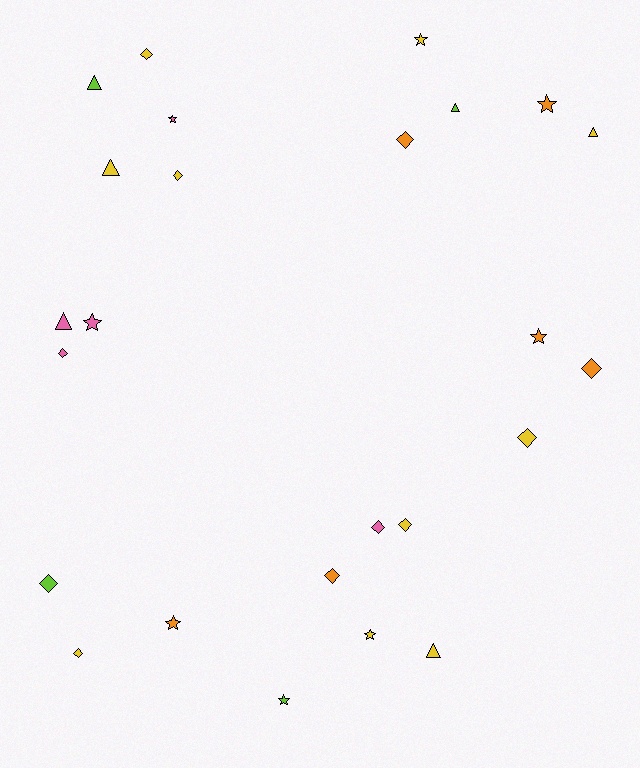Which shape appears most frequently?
Diamond, with 11 objects.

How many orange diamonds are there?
There are 3 orange diamonds.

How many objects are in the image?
There are 25 objects.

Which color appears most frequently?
Yellow, with 10 objects.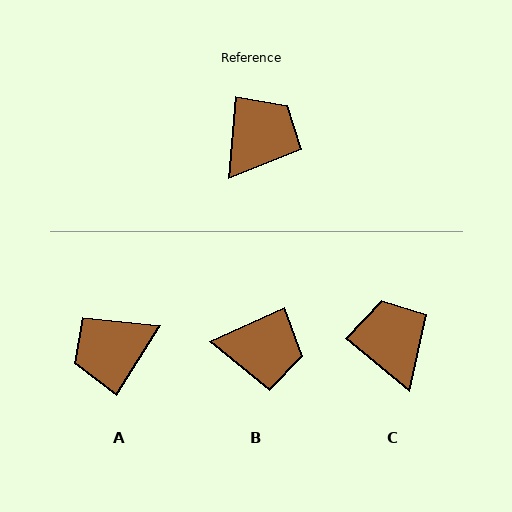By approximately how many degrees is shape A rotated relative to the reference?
Approximately 152 degrees counter-clockwise.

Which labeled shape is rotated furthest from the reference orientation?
A, about 152 degrees away.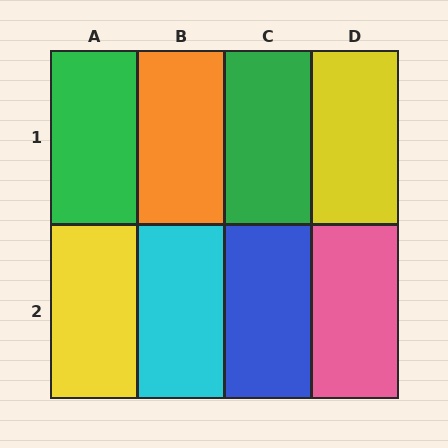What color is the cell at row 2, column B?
Cyan.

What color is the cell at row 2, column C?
Blue.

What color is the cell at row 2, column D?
Pink.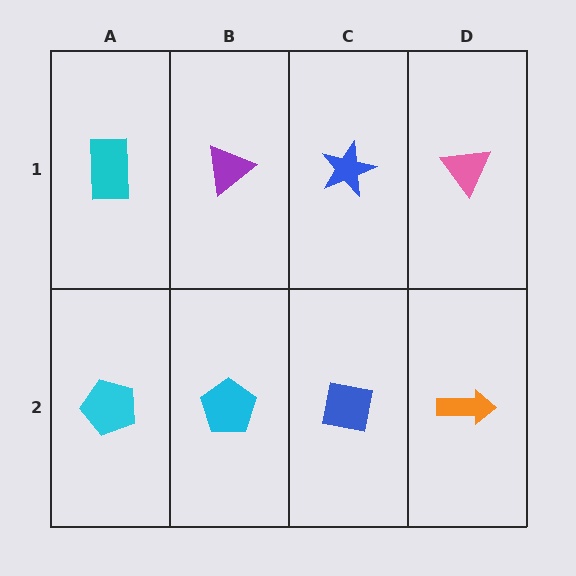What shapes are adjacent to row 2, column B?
A purple triangle (row 1, column B), a cyan pentagon (row 2, column A), a blue square (row 2, column C).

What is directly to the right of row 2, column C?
An orange arrow.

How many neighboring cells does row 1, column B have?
3.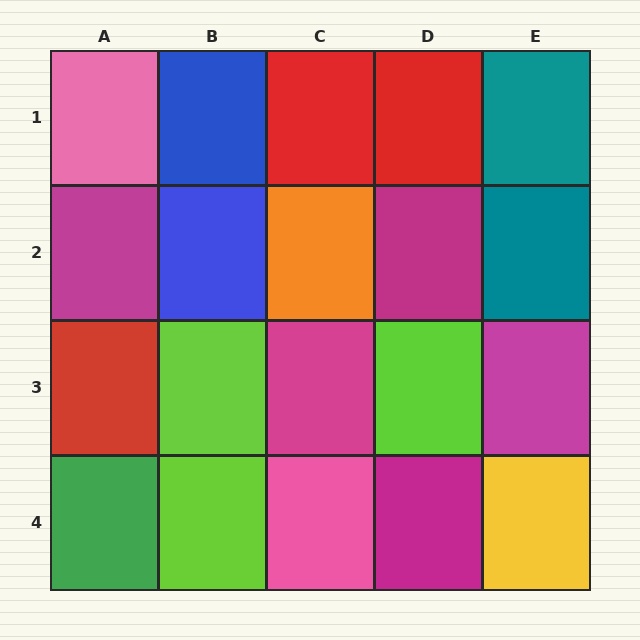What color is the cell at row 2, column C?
Orange.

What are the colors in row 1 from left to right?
Pink, blue, red, red, teal.